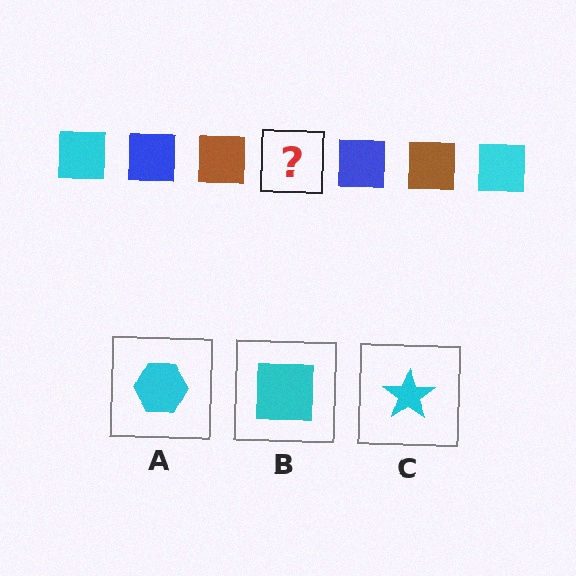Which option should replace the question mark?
Option B.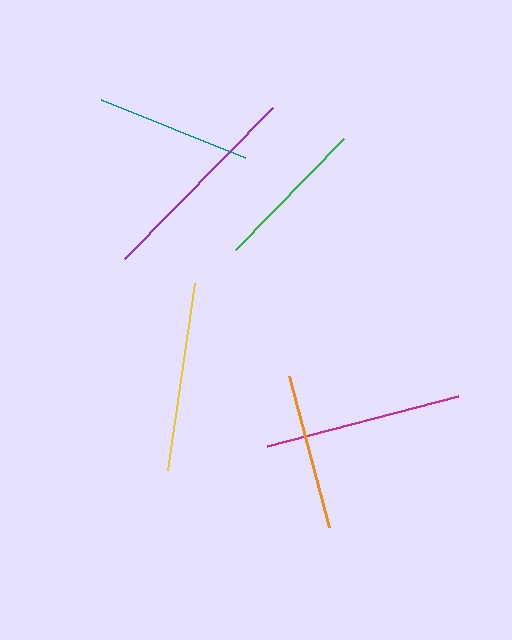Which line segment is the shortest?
The green line is the shortest at approximately 154 pixels.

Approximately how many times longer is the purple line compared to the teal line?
The purple line is approximately 1.4 times the length of the teal line.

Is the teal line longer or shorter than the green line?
The teal line is longer than the green line.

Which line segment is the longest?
The purple line is the longest at approximately 212 pixels.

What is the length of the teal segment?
The teal segment is approximately 155 pixels long.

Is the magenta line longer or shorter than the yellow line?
The magenta line is longer than the yellow line.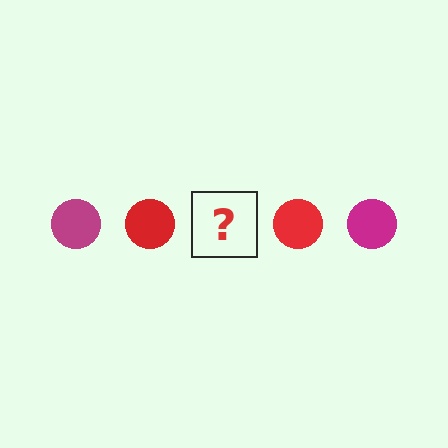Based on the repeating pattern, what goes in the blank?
The blank should be a magenta circle.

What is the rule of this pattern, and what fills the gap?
The rule is that the pattern cycles through magenta, red circles. The gap should be filled with a magenta circle.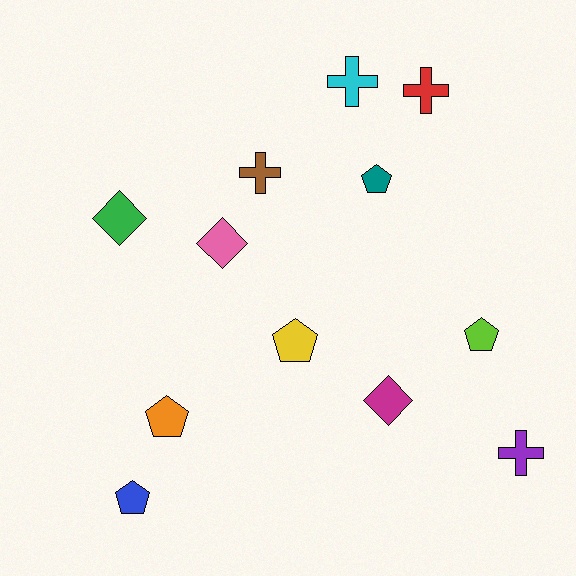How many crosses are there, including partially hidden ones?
There are 4 crosses.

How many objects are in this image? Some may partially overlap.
There are 12 objects.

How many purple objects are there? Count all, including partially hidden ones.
There is 1 purple object.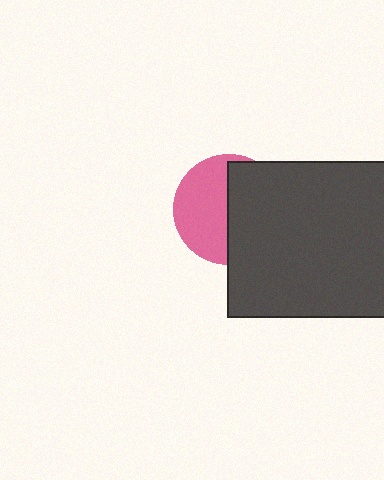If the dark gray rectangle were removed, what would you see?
You would see the complete pink circle.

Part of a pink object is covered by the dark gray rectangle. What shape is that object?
It is a circle.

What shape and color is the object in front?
The object in front is a dark gray rectangle.